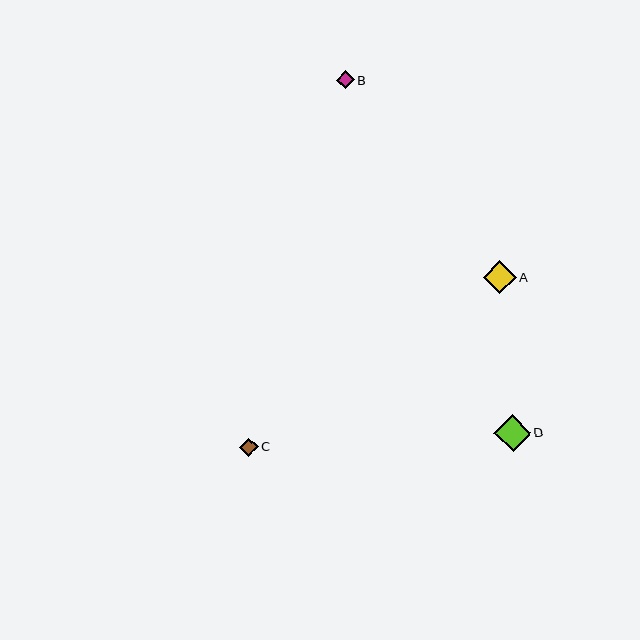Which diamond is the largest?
Diamond D is the largest with a size of approximately 37 pixels.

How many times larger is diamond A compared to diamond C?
Diamond A is approximately 1.8 times the size of diamond C.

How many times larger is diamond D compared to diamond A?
Diamond D is approximately 1.1 times the size of diamond A.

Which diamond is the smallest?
Diamond B is the smallest with a size of approximately 18 pixels.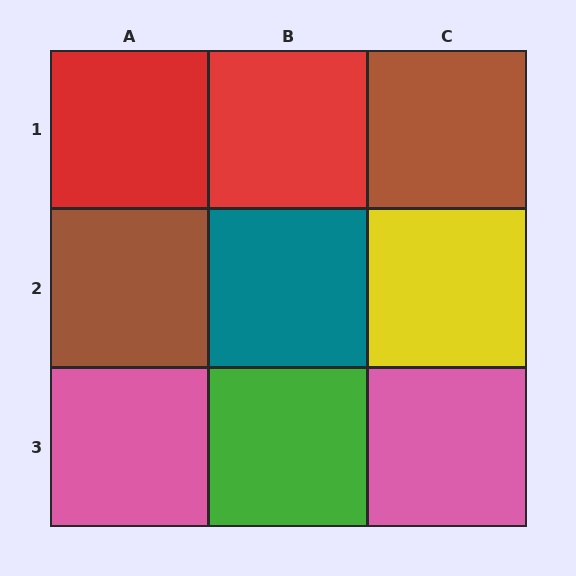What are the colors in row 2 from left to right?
Brown, teal, yellow.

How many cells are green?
1 cell is green.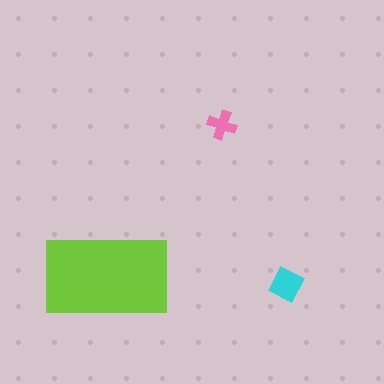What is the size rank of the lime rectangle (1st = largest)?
1st.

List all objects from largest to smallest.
The lime rectangle, the cyan diamond, the pink cross.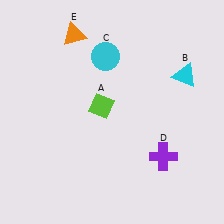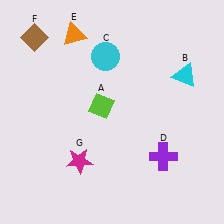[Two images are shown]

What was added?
A brown diamond (F), a magenta star (G) were added in Image 2.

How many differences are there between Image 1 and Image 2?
There are 2 differences between the two images.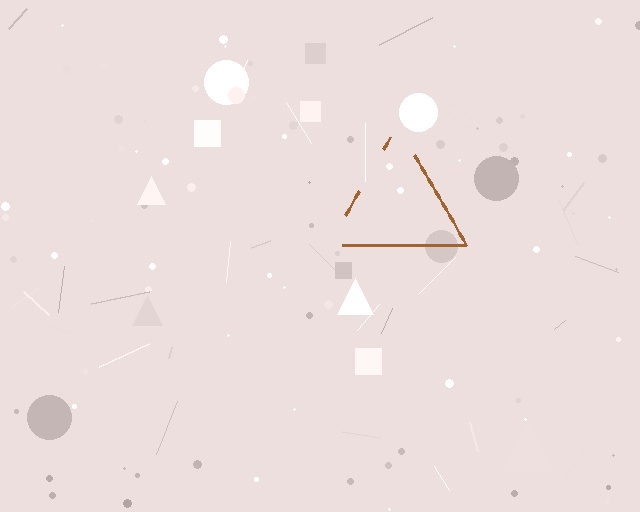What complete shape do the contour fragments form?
The contour fragments form a triangle.